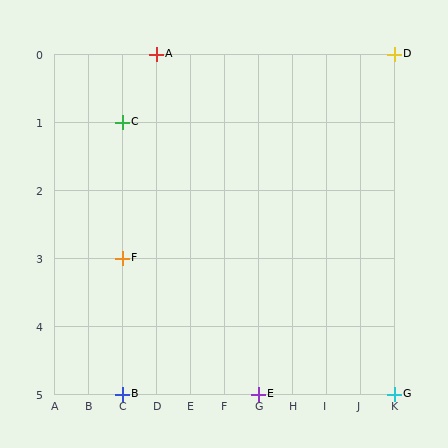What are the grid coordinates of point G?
Point G is at grid coordinates (K, 5).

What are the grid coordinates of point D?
Point D is at grid coordinates (K, 0).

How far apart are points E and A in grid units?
Points E and A are 3 columns and 5 rows apart (about 5.8 grid units diagonally).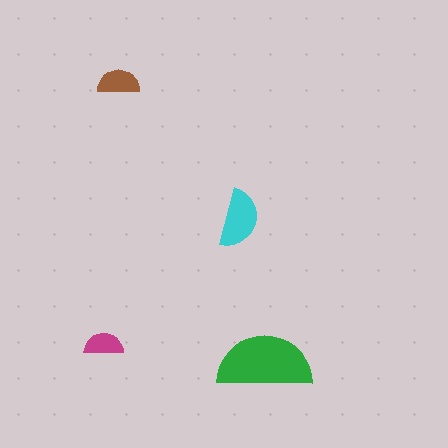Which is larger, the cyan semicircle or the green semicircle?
The green one.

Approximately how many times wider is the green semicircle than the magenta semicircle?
About 2.5 times wider.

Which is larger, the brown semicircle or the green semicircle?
The green one.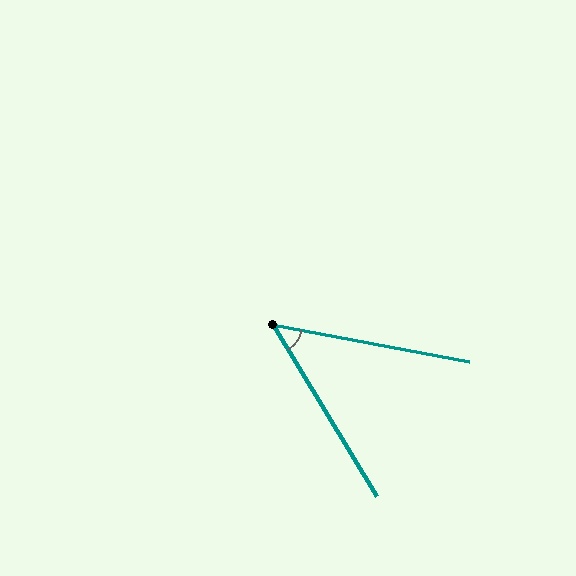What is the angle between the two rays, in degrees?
Approximately 48 degrees.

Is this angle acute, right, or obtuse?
It is acute.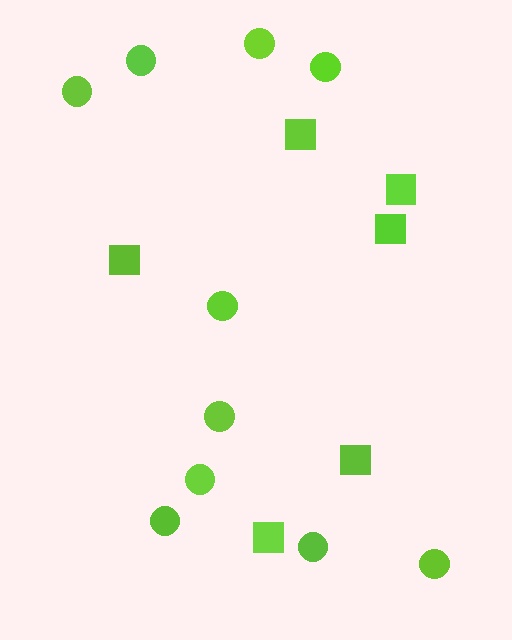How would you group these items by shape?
There are 2 groups: one group of circles (10) and one group of squares (6).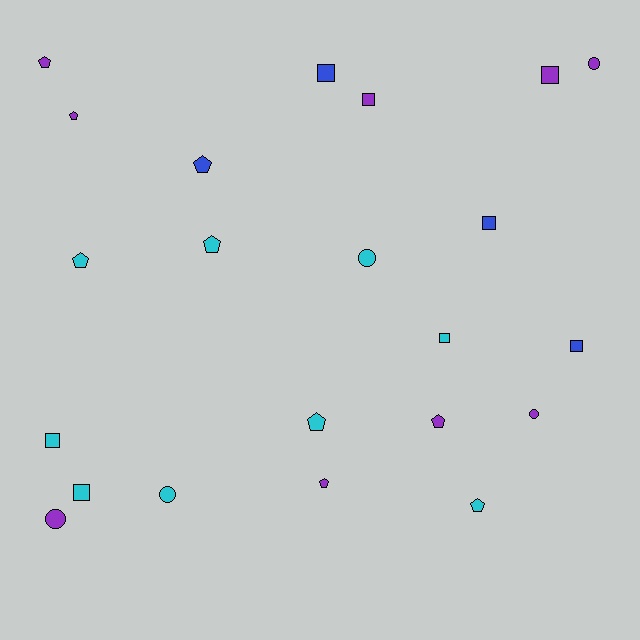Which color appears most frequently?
Purple, with 9 objects.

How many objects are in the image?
There are 22 objects.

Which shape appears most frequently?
Pentagon, with 9 objects.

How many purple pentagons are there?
There are 4 purple pentagons.